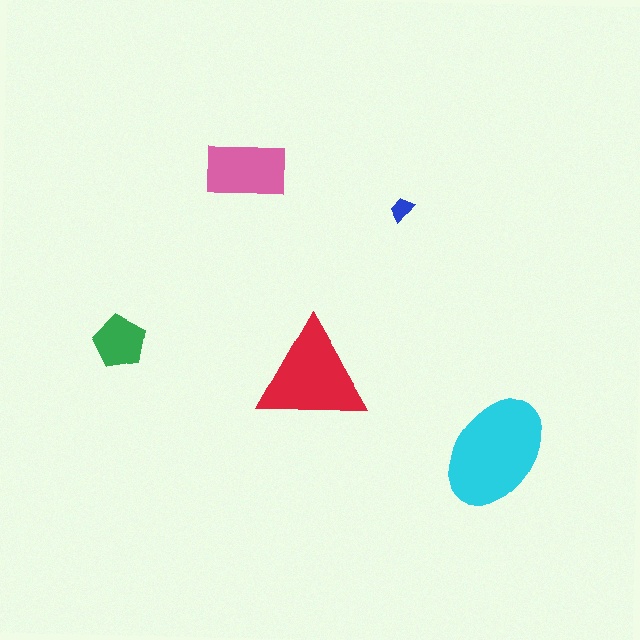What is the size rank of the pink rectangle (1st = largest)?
3rd.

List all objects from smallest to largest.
The blue trapezoid, the green pentagon, the pink rectangle, the red triangle, the cyan ellipse.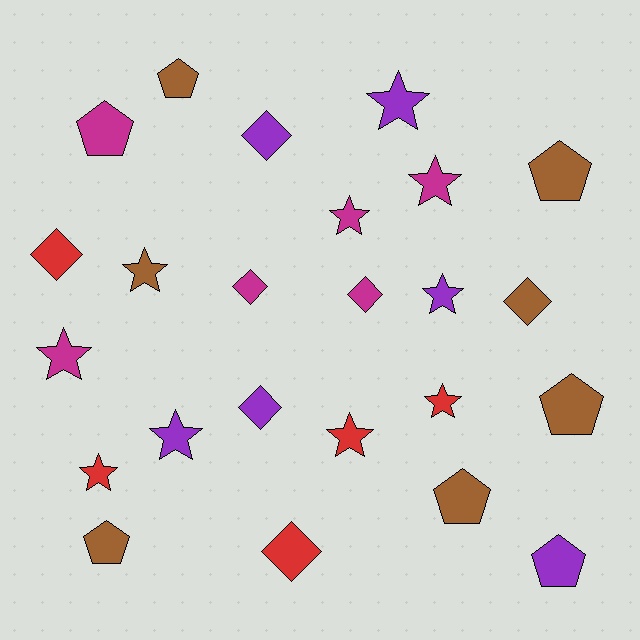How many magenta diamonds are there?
There are 2 magenta diamonds.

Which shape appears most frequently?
Star, with 10 objects.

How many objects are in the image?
There are 24 objects.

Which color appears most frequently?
Brown, with 7 objects.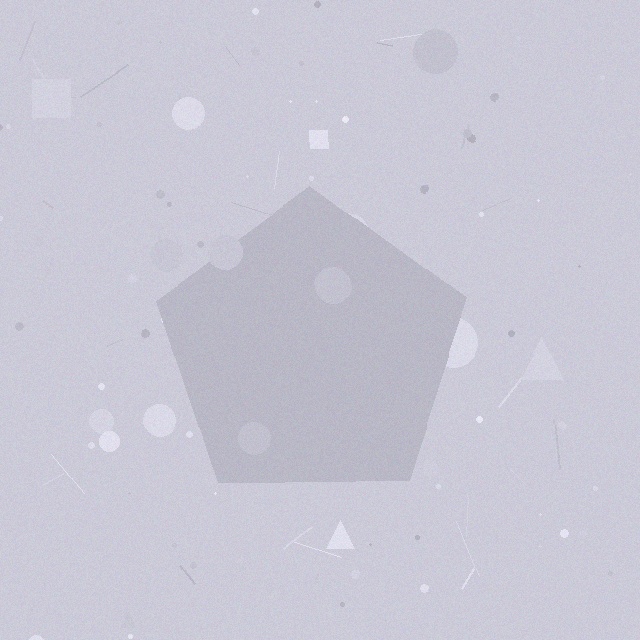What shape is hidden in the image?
A pentagon is hidden in the image.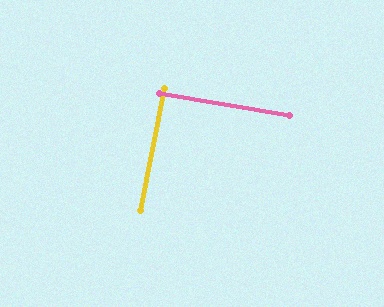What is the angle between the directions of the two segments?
Approximately 89 degrees.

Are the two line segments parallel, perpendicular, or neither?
Perpendicular — they meet at approximately 89°.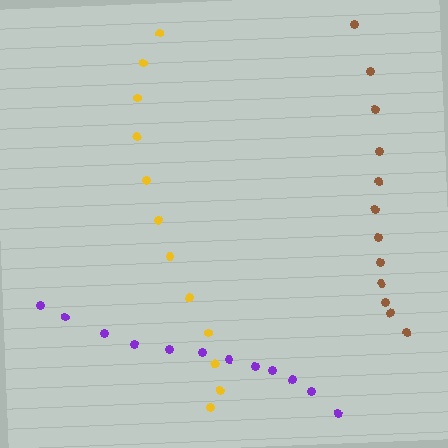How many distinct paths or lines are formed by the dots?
There are 3 distinct paths.